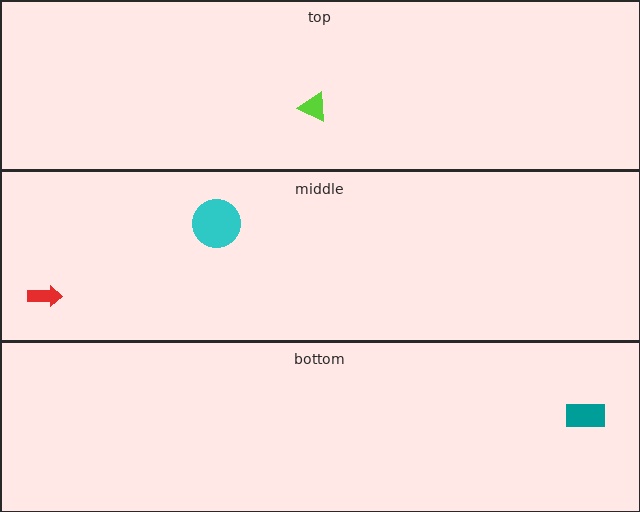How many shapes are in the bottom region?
1.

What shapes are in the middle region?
The red arrow, the cyan circle.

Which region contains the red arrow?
The middle region.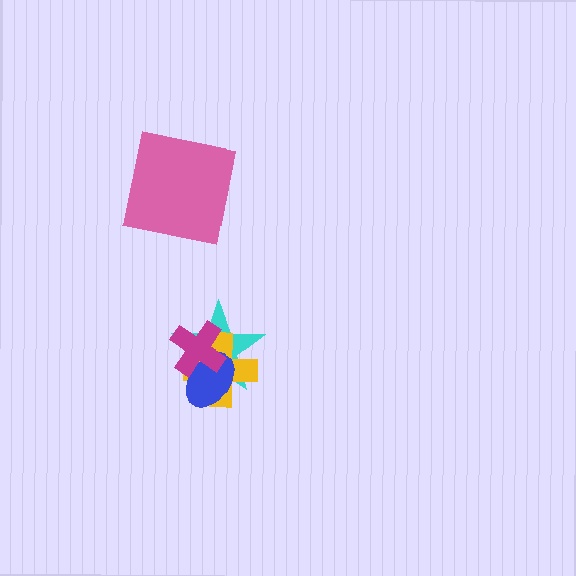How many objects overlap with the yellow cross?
3 objects overlap with the yellow cross.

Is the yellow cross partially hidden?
Yes, it is partially covered by another shape.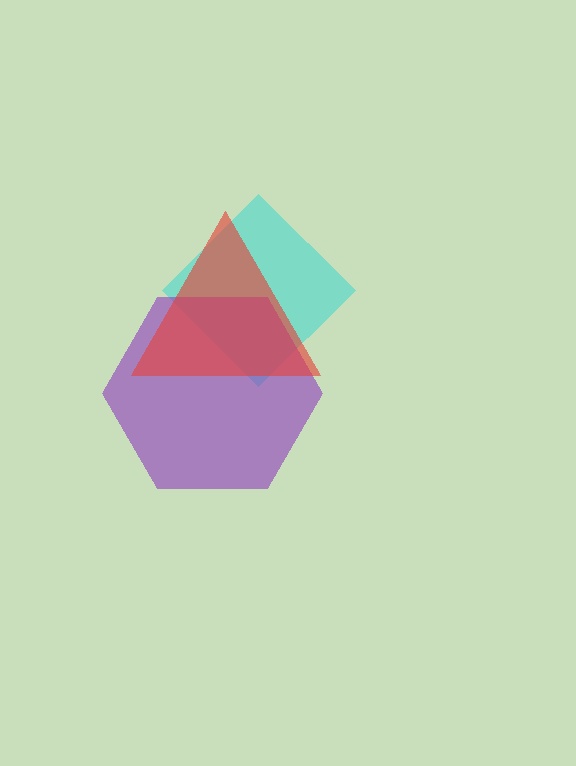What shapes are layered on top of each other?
The layered shapes are: a cyan diamond, a purple hexagon, a red triangle.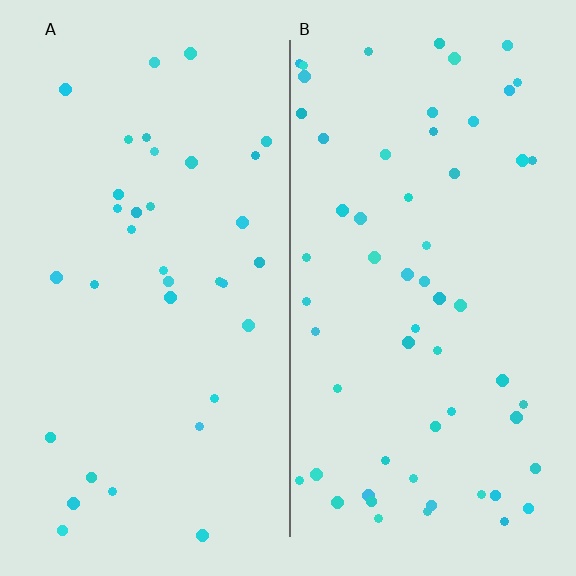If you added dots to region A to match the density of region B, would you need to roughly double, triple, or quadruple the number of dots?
Approximately double.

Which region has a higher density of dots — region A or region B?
B (the right).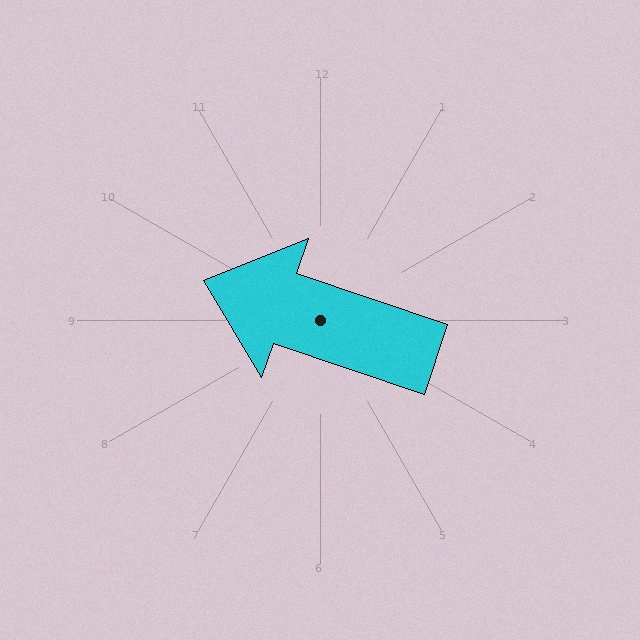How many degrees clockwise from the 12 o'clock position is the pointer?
Approximately 289 degrees.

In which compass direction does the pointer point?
West.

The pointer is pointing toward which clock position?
Roughly 10 o'clock.